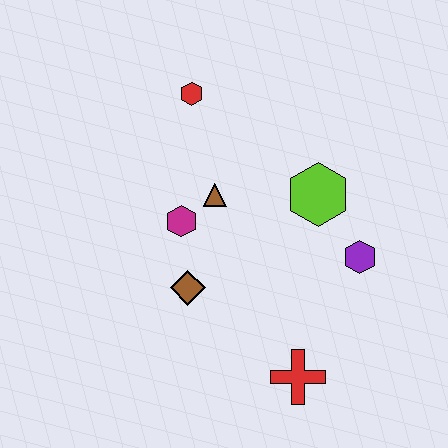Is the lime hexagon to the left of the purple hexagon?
Yes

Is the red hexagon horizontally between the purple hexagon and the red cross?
No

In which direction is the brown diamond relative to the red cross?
The brown diamond is to the left of the red cross.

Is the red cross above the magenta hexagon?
No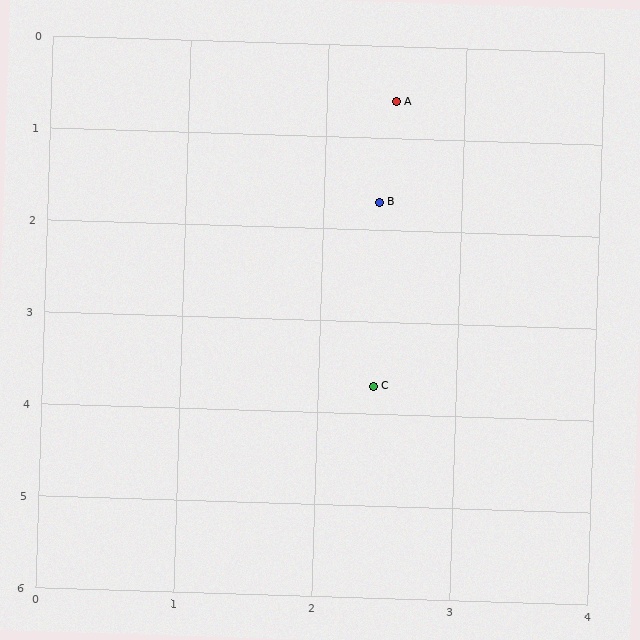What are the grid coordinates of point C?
Point C is at approximately (2.4, 3.7).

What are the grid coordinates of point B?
Point B is at approximately (2.4, 1.7).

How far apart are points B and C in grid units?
Points B and C are about 2.0 grid units apart.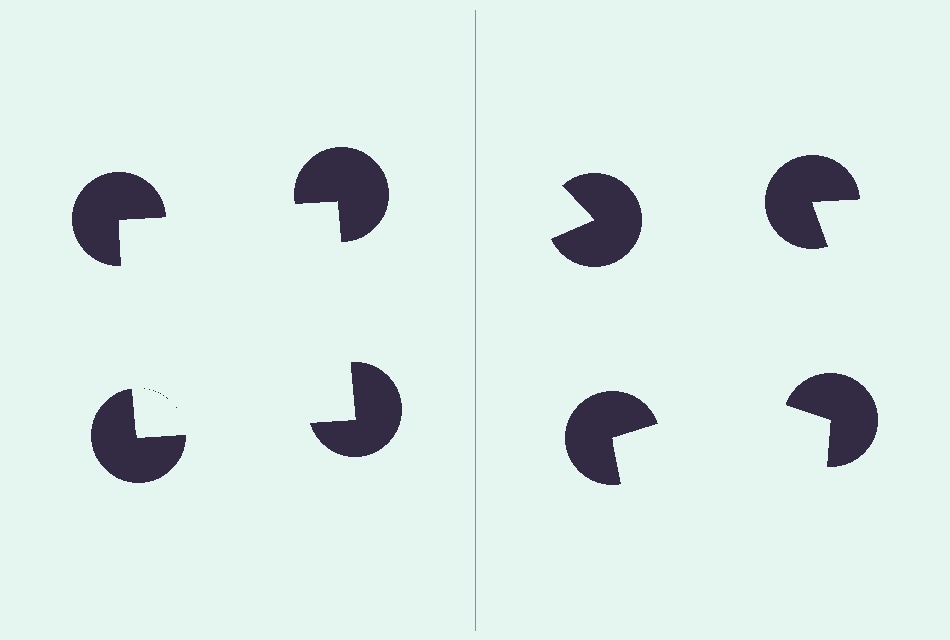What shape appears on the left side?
An illusory square.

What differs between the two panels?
The pac-man discs are positioned identically on both sides; only the wedge orientations differ. On the left they align to a square; on the right they are misaligned.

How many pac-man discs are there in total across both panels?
8 — 4 on each side.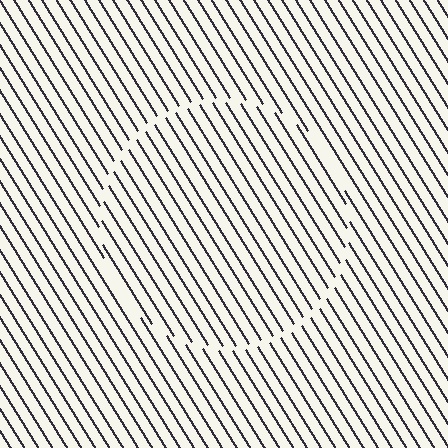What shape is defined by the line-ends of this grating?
An illusory circle. The interior of the shape contains the same grating, shifted by half a period — the contour is defined by the phase discontinuity where line-ends from the inner and outer gratings abut.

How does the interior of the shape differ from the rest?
The interior of the shape contains the same grating, shifted by half a period — the contour is defined by the phase discontinuity where line-ends from the inner and outer gratings abut.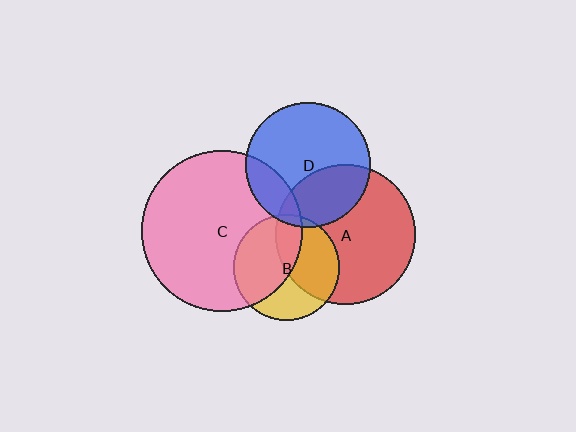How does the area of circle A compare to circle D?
Approximately 1.2 times.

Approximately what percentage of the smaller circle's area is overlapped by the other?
Approximately 45%.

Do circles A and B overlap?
Yes.